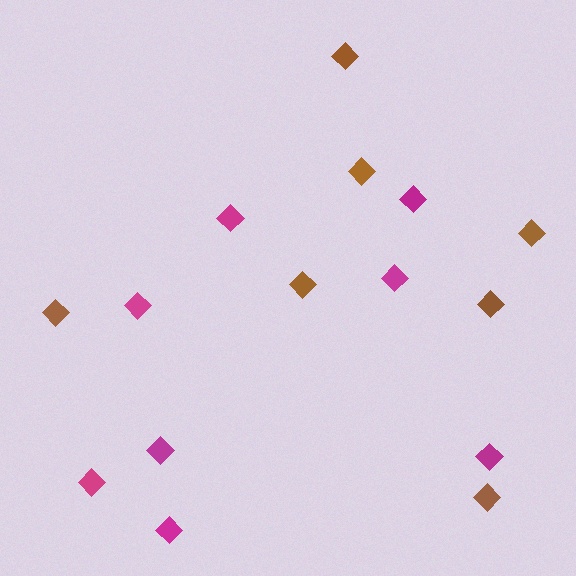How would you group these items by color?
There are 2 groups: one group of brown diamonds (7) and one group of magenta diamonds (8).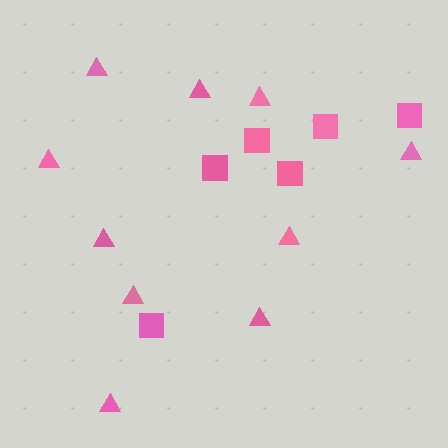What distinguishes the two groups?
There are 2 groups: one group of squares (6) and one group of triangles (10).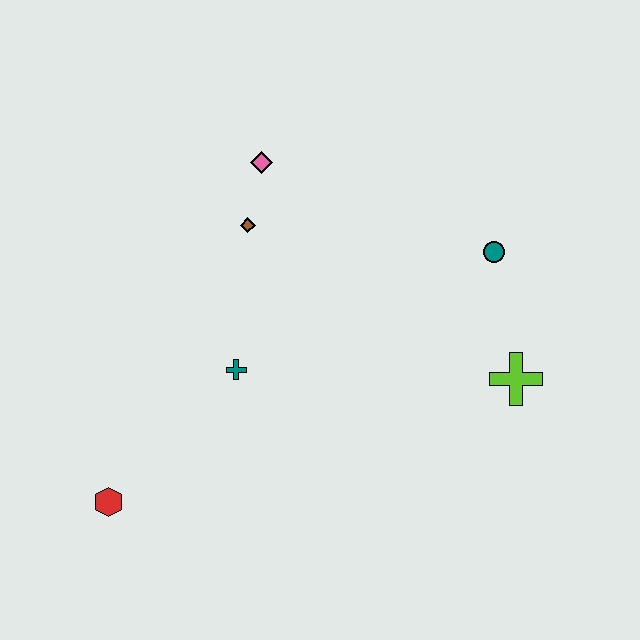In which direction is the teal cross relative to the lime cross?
The teal cross is to the left of the lime cross.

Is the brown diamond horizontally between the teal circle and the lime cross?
No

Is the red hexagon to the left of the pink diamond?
Yes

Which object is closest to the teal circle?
The lime cross is closest to the teal circle.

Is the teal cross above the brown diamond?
No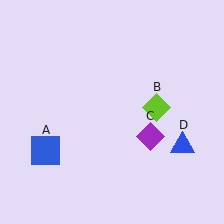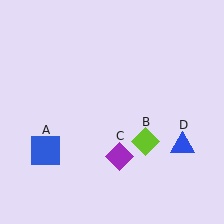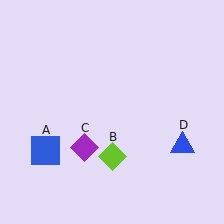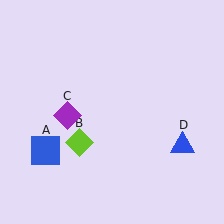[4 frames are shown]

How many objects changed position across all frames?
2 objects changed position: lime diamond (object B), purple diamond (object C).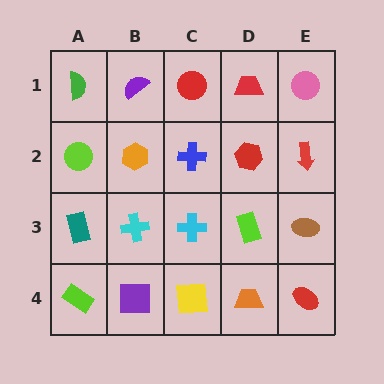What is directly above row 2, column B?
A purple semicircle.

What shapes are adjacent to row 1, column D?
A red hexagon (row 2, column D), a red circle (row 1, column C), a pink circle (row 1, column E).